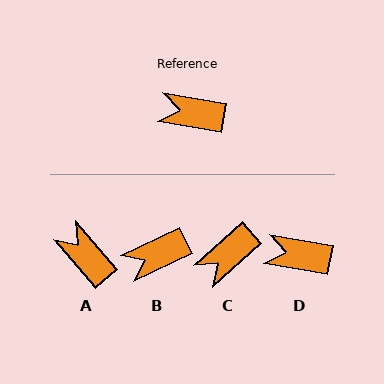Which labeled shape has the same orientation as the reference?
D.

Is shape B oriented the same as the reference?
No, it is off by about 36 degrees.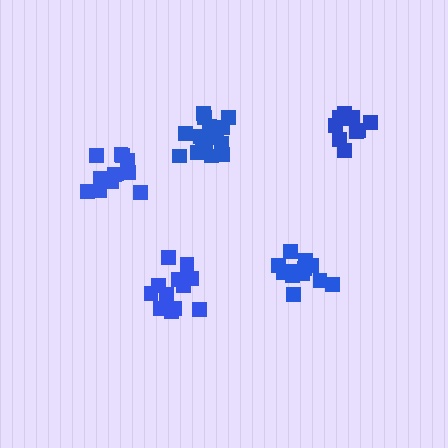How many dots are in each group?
Group 1: 12 dots, Group 2: 13 dots, Group 3: 16 dots, Group 4: 11 dots, Group 5: 13 dots (65 total).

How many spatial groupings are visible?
There are 5 spatial groupings.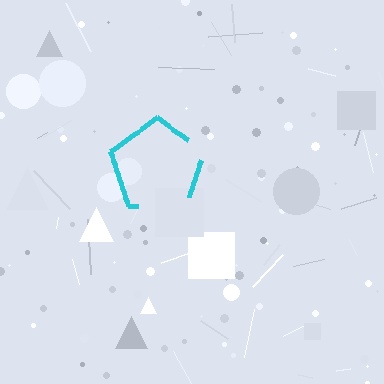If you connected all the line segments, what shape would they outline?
They would outline a pentagon.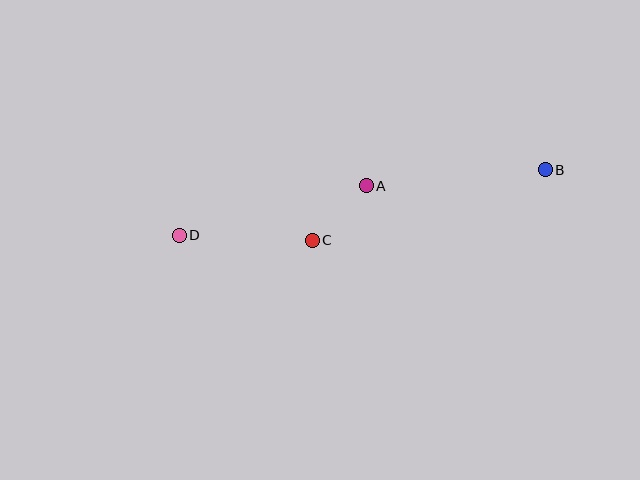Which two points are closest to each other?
Points A and C are closest to each other.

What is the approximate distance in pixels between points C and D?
The distance between C and D is approximately 133 pixels.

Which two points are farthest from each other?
Points B and D are farthest from each other.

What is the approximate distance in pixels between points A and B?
The distance between A and B is approximately 180 pixels.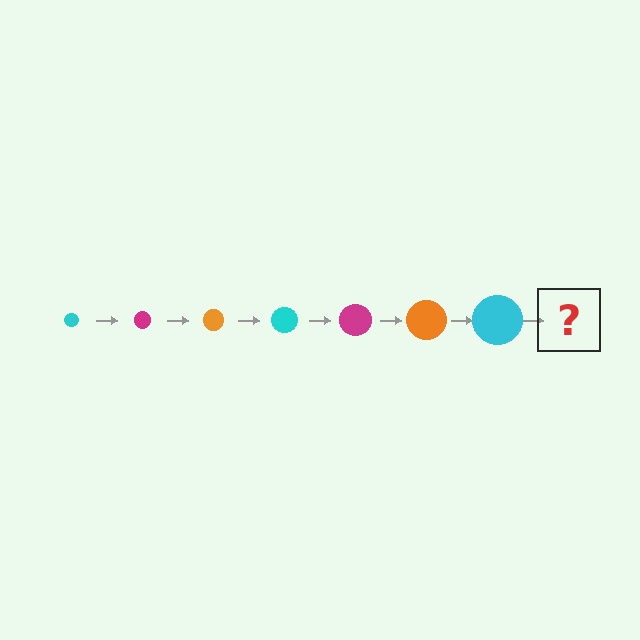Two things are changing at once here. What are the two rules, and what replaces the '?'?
The two rules are that the circle grows larger each step and the color cycles through cyan, magenta, and orange. The '?' should be a magenta circle, larger than the previous one.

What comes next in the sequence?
The next element should be a magenta circle, larger than the previous one.